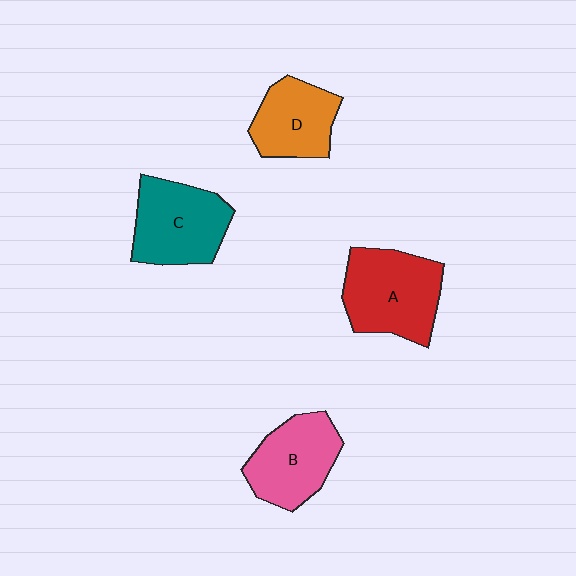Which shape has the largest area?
Shape A (red).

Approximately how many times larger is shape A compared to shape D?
Approximately 1.4 times.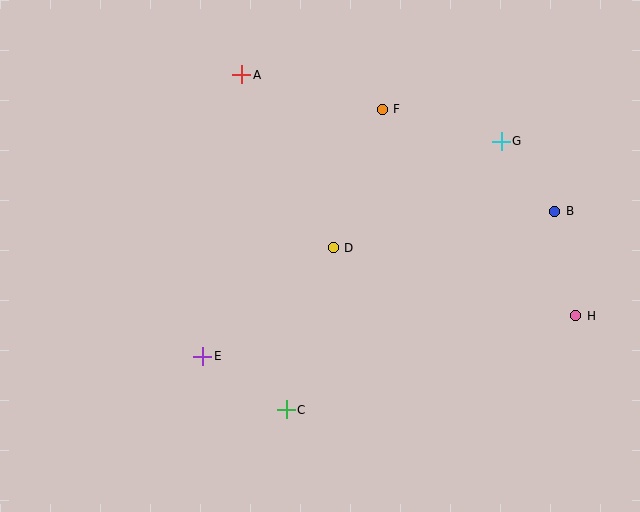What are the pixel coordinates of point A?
Point A is at (242, 75).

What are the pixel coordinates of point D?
Point D is at (333, 248).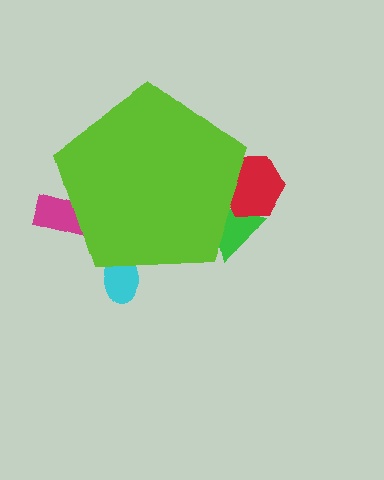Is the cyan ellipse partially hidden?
Yes, the cyan ellipse is partially hidden behind the lime pentagon.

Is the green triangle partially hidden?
Yes, the green triangle is partially hidden behind the lime pentagon.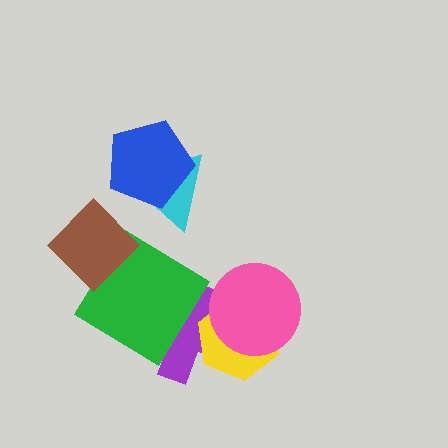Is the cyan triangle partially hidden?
Yes, it is partially covered by another shape.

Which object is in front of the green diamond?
The brown diamond is in front of the green diamond.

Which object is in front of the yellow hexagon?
The pink circle is in front of the yellow hexagon.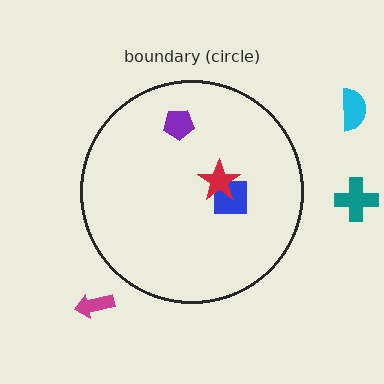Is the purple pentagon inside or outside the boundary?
Inside.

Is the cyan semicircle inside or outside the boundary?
Outside.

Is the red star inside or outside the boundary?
Inside.